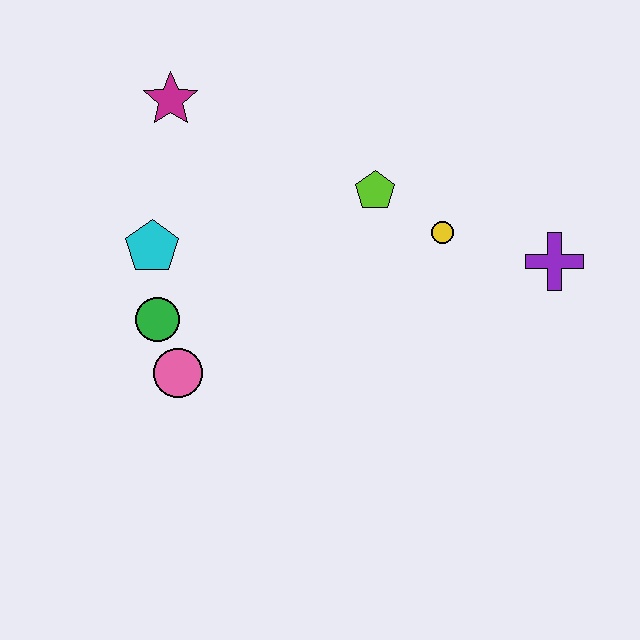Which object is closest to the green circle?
The pink circle is closest to the green circle.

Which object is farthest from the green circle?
The purple cross is farthest from the green circle.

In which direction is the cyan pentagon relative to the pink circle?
The cyan pentagon is above the pink circle.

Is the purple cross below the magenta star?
Yes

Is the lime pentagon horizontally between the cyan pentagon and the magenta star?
No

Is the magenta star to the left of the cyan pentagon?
No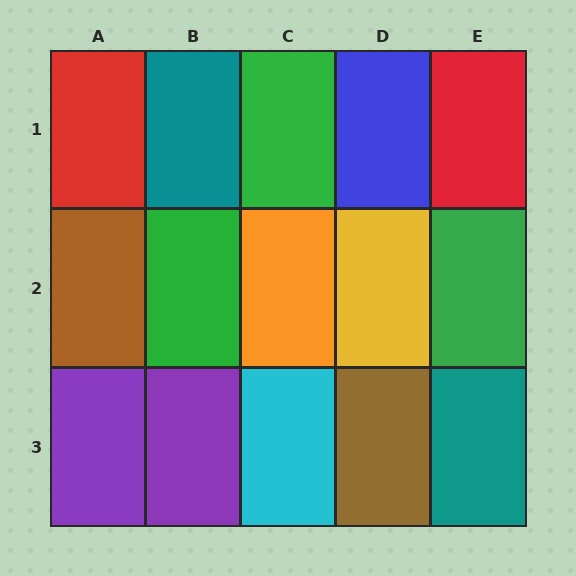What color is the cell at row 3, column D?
Brown.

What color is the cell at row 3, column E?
Teal.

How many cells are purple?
2 cells are purple.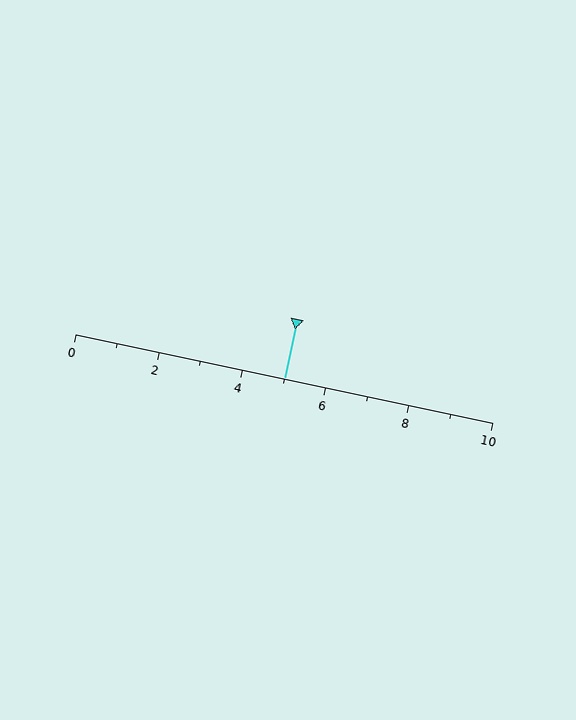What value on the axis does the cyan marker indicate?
The marker indicates approximately 5.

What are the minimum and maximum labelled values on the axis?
The axis runs from 0 to 10.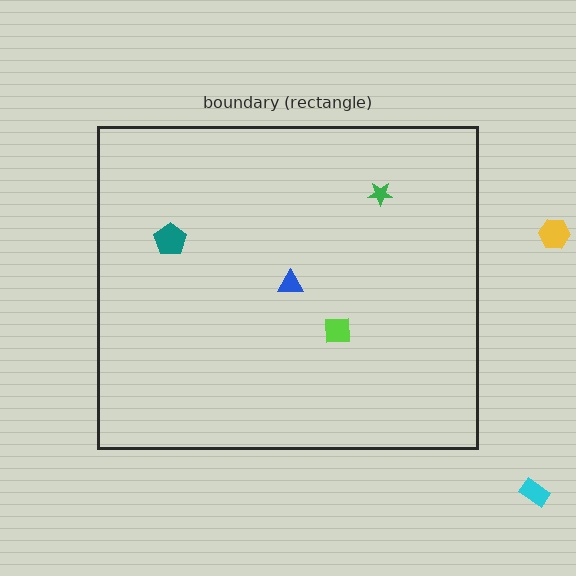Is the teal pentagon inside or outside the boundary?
Inside.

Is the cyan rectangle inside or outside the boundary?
Outside.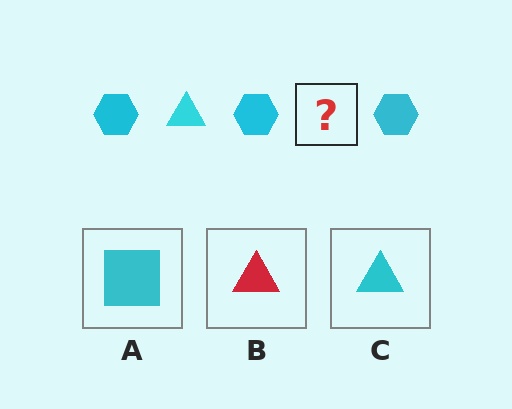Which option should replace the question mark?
Option C.